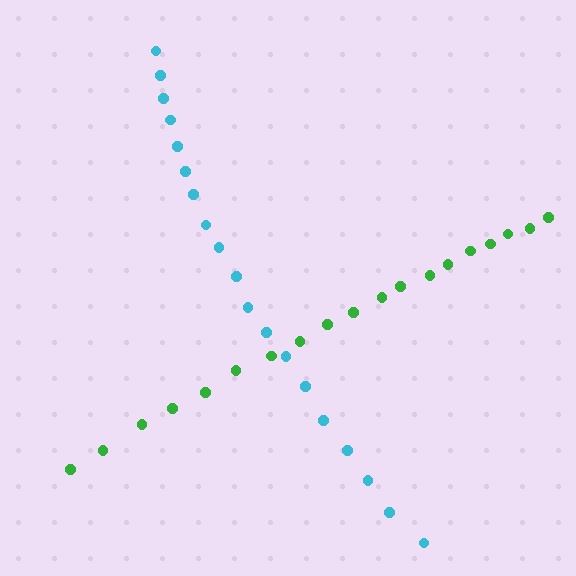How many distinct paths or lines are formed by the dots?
There are 2 distinct paths.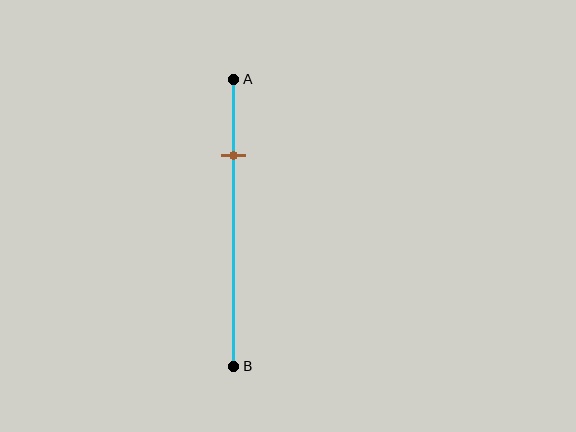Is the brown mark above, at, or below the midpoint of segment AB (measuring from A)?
The brown mark is above the midpoint of segment AB.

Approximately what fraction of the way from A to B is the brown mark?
The brown mark is approximately 25% of the way from A to B.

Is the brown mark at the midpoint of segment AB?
No, the mark is at about 25% from A, not at the 50% midpoint.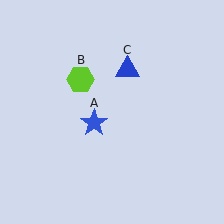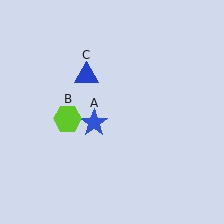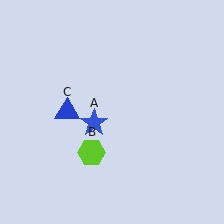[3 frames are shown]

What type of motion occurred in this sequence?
The lime hexagon (object B), blue triangle (object C) rotated counterclockwise around the center of the scene.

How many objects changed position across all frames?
2 objects changed position: lime hexagon (object B), blue triangle (object C).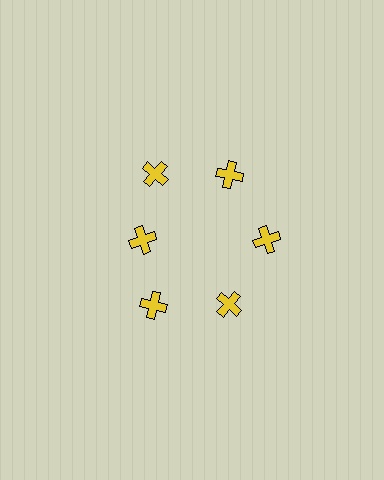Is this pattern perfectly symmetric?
No. The 6 yellow crosses are arranged in a ring, but one element near the 9 o'clock position is pulled inward toward the center, breaking the 6-fold rotational symmetry.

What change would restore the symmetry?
The symmetry would be restored by moving it outward, back onto the ring so that all 6 crosses sit at equal angles and equal distance from the center.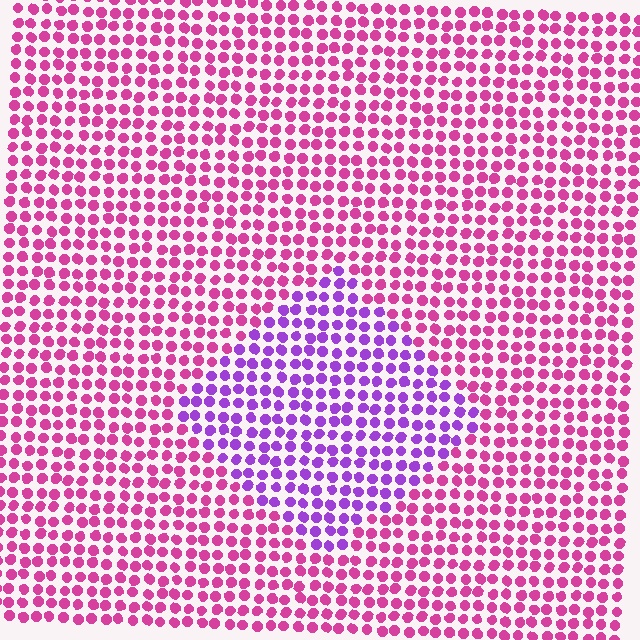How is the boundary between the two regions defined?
The boundary is defined purely by a slight shift in hue (about 45 degrees). Spacing, size, and orientation are identical on both sides.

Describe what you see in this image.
The image is filled with small magenta elements in a uniform arrangement. A diamond-shaped region is visible where the elements are tinted to a slightly different hue, forming a subtle color boundary.